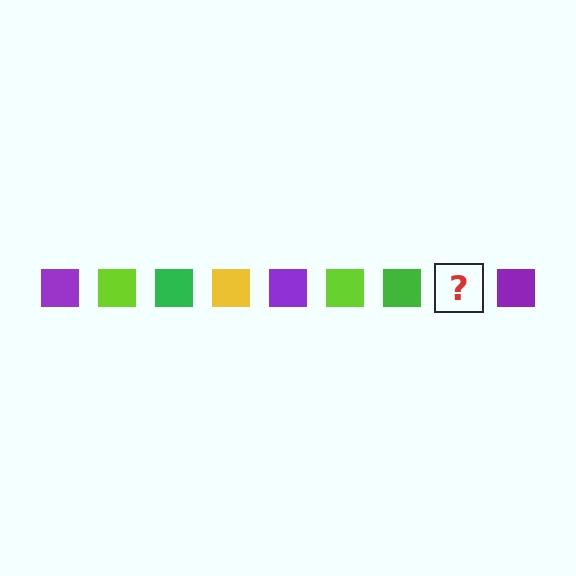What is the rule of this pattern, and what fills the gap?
The rule is that the pattern cycles through purple, lime, green, yellow squares. The gap should be filled with a yellow square.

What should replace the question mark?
The question mark should be replaced with a yellow square.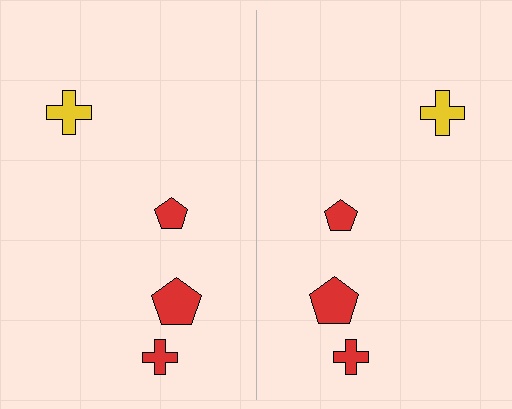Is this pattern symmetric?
Yes, this pattern has bilateral (reflection) symmetry.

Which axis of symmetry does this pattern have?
The pattern has a vertical axis of symmetry running through the center of the image.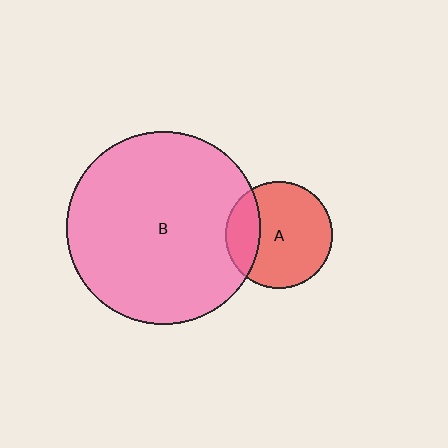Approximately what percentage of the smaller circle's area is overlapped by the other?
Approximately 25%.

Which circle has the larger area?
Circle B (pink).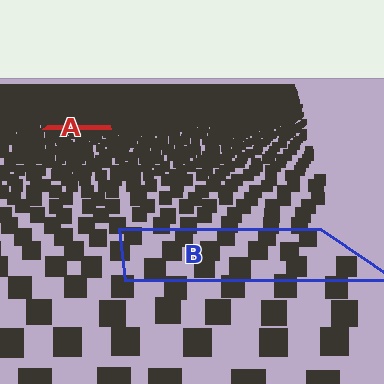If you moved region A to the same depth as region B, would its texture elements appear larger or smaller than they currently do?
They would appear larger. At a closer depth, the same texture elements are projected at a bigger on-screen size.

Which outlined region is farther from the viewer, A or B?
Region A is farther from the viewer — the texture elements inside it appear smaller and more densely packed.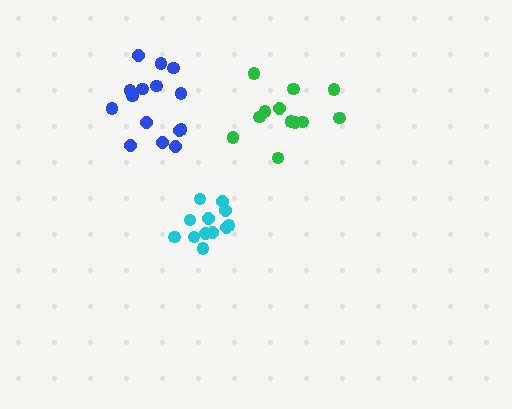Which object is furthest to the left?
The blue cluster is leftmost.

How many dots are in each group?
Group 1: 12 dots, Group 2: 12 dots, Group 3: 15 dots (39 total).